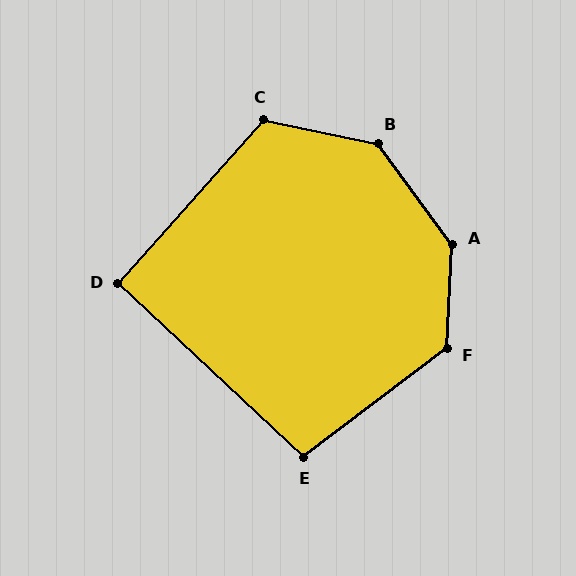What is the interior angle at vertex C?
Approximately 120 degrees (obtuse).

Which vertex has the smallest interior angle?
D, at approximately 92 degrees.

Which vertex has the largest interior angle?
A, at approximately 141 degrees.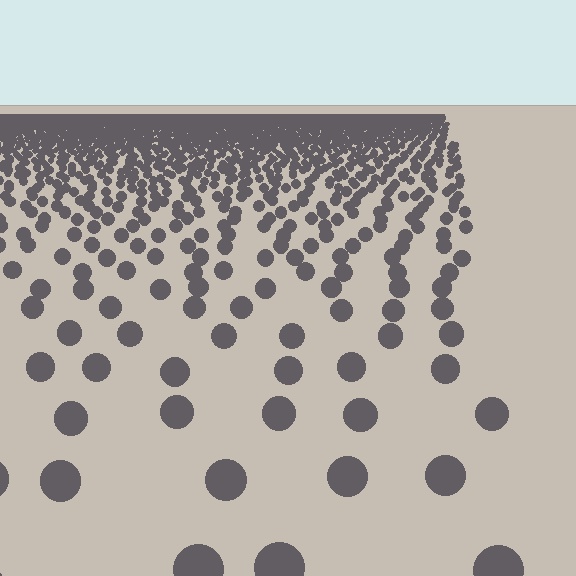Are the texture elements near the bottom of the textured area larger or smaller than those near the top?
Larger. Near the bottom, elements are closer to the viewer and appear at a bigger on-screen size.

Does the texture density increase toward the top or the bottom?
Density increases toward the top.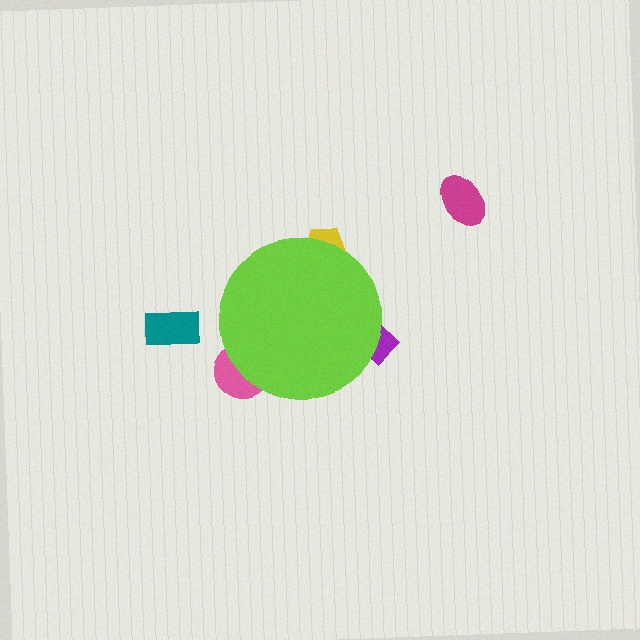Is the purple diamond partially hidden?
Yes, the purple diamond is partially hidden behind the lime circle.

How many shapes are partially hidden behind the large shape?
3 shapes are partially hidden.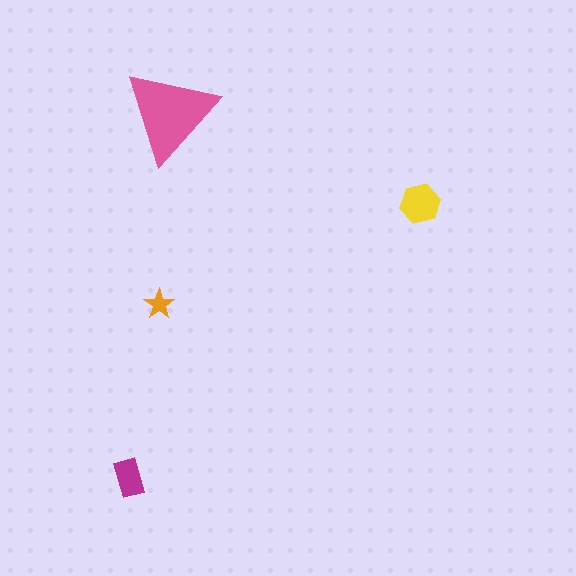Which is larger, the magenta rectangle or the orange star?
The magenta rectangle.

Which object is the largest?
The pink triangle.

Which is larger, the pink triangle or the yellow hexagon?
The pink triangle.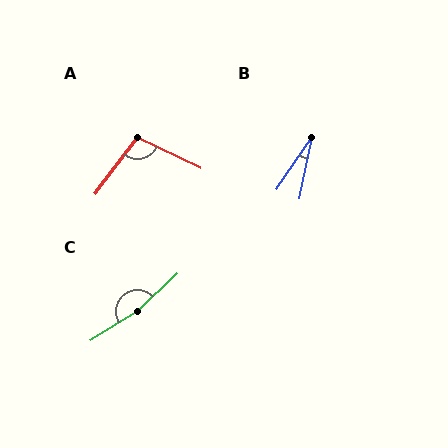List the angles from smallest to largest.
B (23°), A (101°), C (169°).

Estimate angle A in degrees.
Approximately 101 degrees.